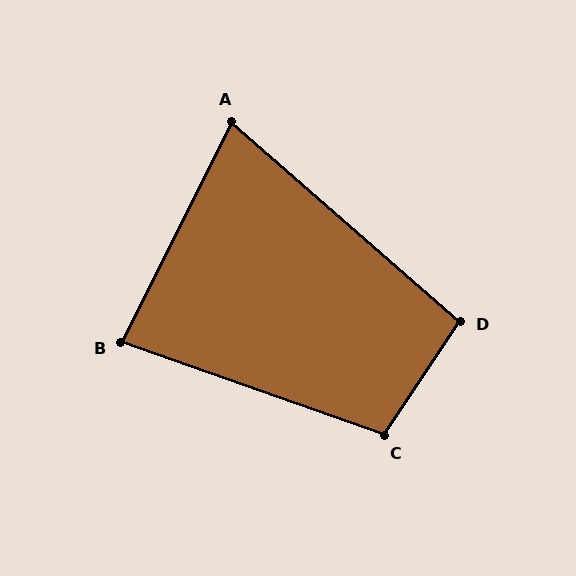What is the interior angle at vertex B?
Approximately 83 degrees (acute).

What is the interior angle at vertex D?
Approximately 97 degrees (obtuse).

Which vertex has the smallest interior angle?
A, at approximately 76 degrees.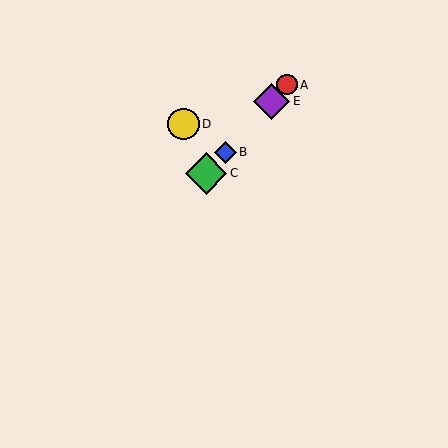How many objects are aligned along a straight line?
4 objects (A, B, C, E) are aligned along a straight line.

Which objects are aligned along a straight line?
Objects A, B, C, E are aligned along a straight line.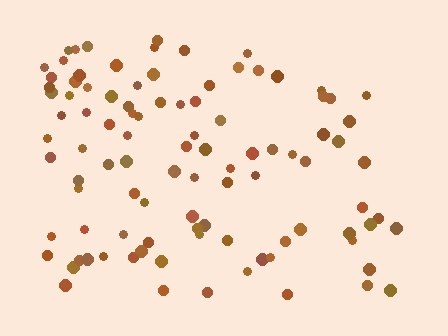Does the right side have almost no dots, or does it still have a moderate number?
Still a moderate number, just noticeably fewer than the left.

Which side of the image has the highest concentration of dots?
The left.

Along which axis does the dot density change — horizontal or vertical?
Horizontal.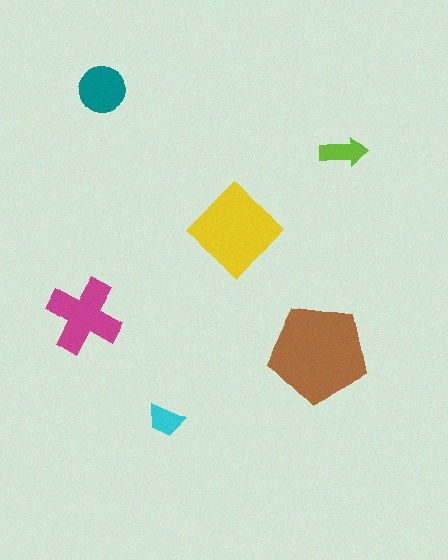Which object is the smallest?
The cyan trapezoid.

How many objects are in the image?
There are 6 objects in the image.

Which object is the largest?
The brown pentagon.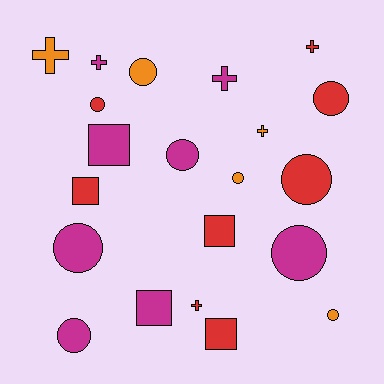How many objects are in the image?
There are 21 objects.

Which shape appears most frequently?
Circle, with 10 objects.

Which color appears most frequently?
Magenta, with 8 objects.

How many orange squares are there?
There are no orange squares.